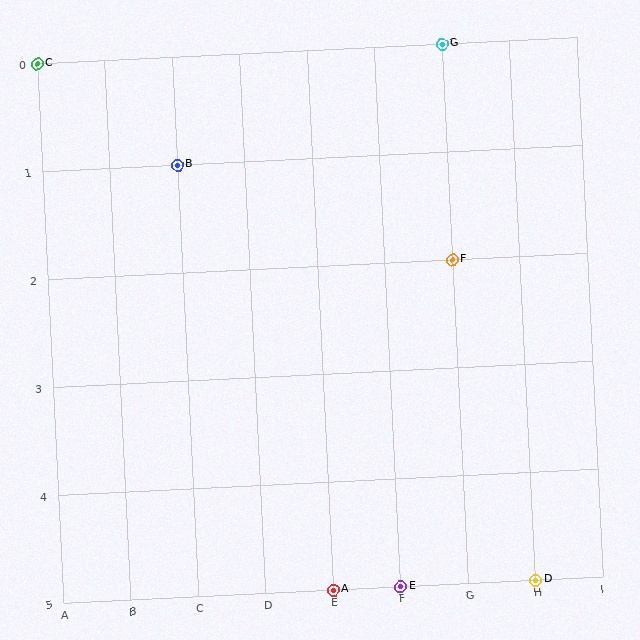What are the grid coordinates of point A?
Point A is at grid coordinates (E, 5).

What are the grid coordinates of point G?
Point G is at grid coordinates (G, 0).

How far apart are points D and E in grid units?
Points D and E are 2 columns apart.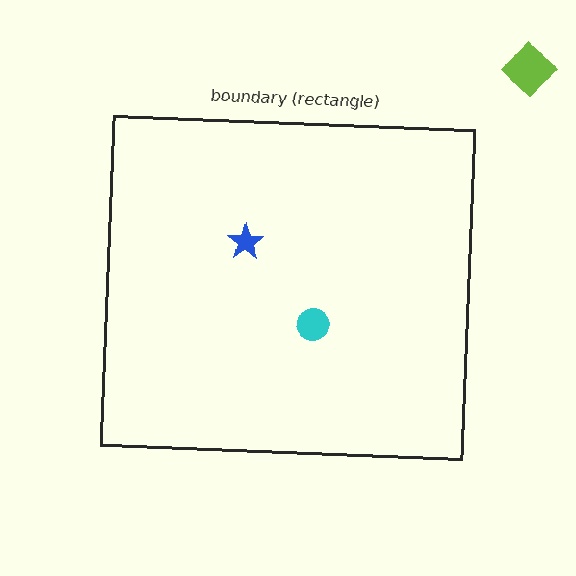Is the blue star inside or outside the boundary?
Inside.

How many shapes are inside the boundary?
2 inside, 1 outside.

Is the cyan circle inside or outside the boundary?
Inside.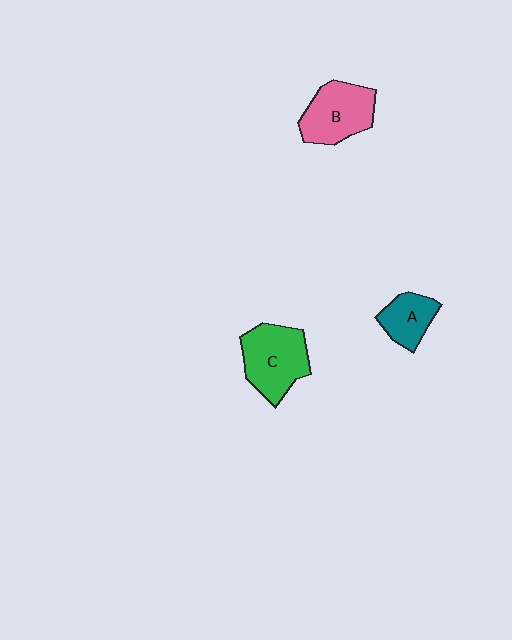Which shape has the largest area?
Shape C (green).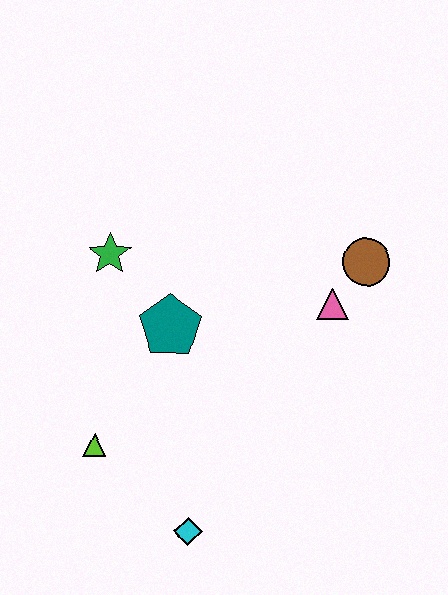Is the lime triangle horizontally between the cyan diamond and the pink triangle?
No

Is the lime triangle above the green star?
No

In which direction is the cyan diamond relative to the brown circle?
The cyan diamond is below the brown circle.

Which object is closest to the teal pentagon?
The green star is closest to the teal pentagon.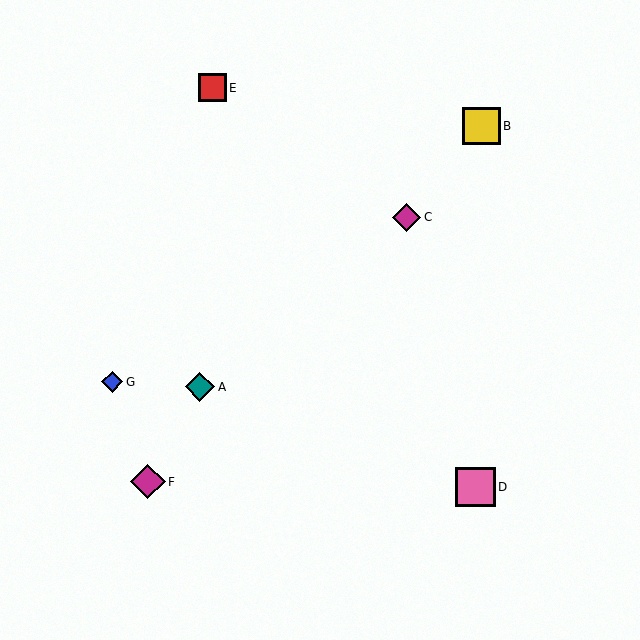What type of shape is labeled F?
Shape F is a magenta diamond.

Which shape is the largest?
The pink square (labeled D) is the largest.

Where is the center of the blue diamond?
The center of the blue diamond is at (112, 382).